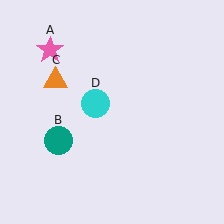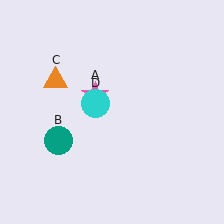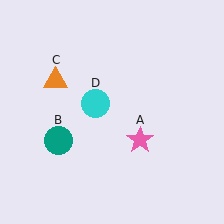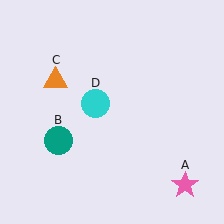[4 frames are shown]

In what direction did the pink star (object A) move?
The pink star (object A) moved down and to the right.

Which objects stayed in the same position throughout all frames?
Teal circle (object B) and orange triangle (object C) and cyan circle (object D) remained stationary.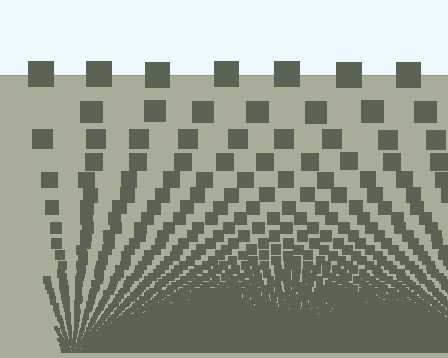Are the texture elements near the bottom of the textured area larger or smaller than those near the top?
Smaller. The gradient is inverted — elements near the bottom are smaller and denser.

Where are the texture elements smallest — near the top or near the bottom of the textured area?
Near the bottom.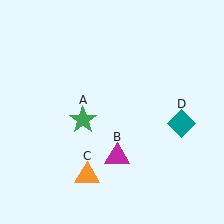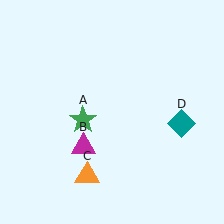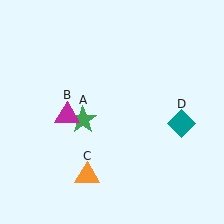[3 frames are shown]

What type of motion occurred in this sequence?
The magenta triangle (object B) rotated clockwise around the center of the scene.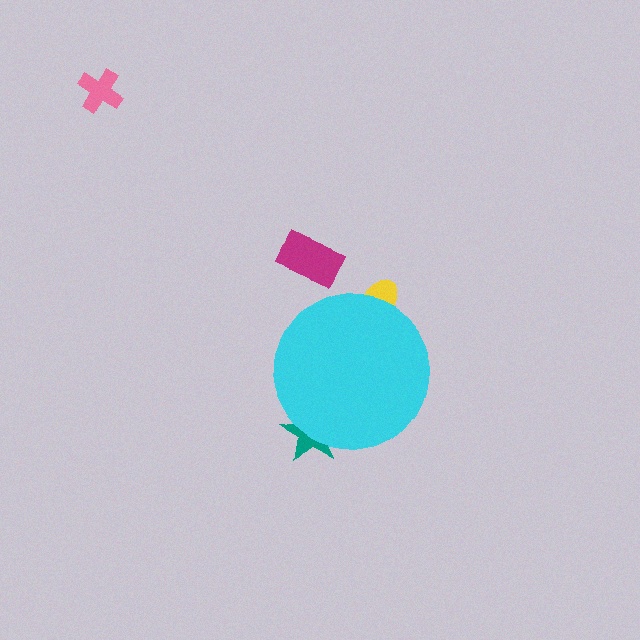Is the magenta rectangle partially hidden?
No, the magenta rectangle is fully visible.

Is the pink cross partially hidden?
No, the pink cross is fully visible.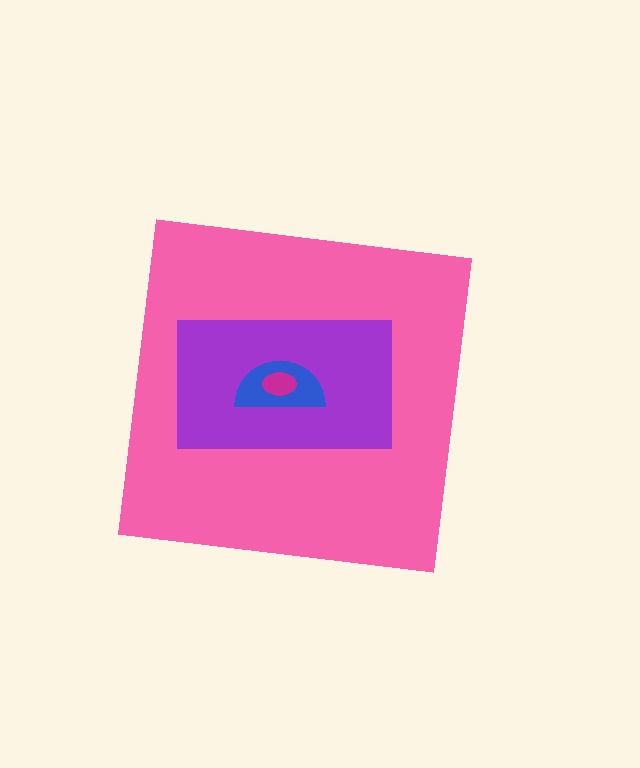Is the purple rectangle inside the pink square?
Yes.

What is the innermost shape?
The magenta ellipse.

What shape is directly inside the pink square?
The purple rectangle.